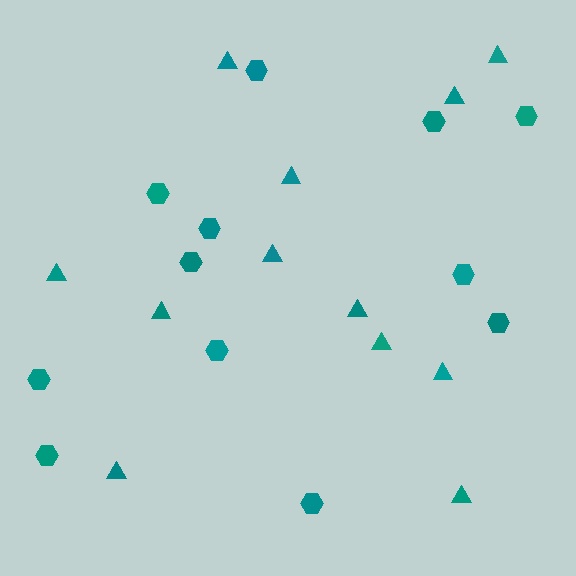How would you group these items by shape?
There are 2 groups: one group of hexagons (12) and one group of triangles (12).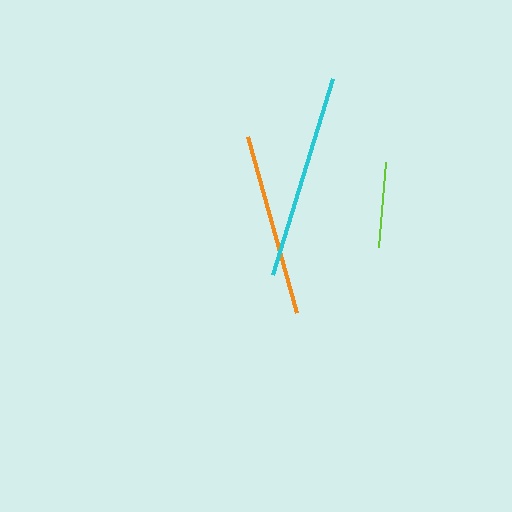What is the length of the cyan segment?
The cyan segment is approximately 205 pixels long.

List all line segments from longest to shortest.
From longest to shortest: cyan, orange, lime.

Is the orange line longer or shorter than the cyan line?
The cyan line is longer than the orange line.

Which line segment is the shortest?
The lime line is the shortest at approximately 86 pixels.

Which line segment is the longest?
The cyan line is the longest at approximately 205 pixels.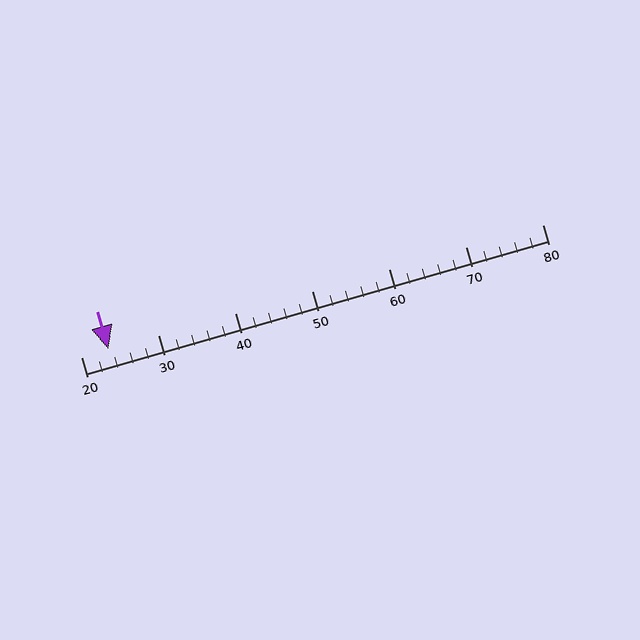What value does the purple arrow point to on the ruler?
The purple arrow points to approximately 24.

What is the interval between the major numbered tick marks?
The major tick marks are spaced 10 units apart.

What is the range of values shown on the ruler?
The ruler shows values from 20 to 80.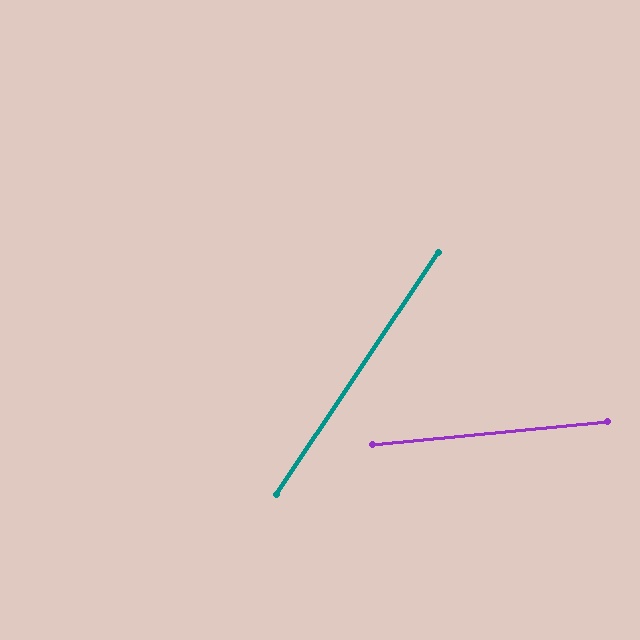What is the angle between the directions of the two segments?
Approximately 51 degrees.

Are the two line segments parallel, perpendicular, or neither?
Neither parallel nor perpendicular — they differ by about 51°.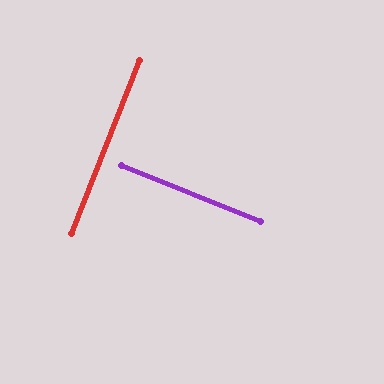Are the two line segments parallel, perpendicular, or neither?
Perpendicular — they meet at approximately 90°.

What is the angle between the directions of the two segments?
Approximately 90 degrees.